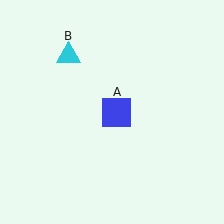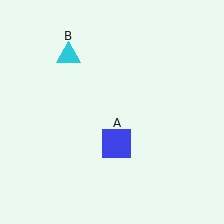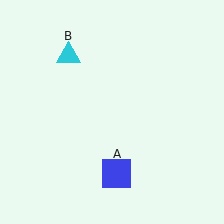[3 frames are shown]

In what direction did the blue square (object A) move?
The blue square (object A) moved down.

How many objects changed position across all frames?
1 object changed position: blue square (object A).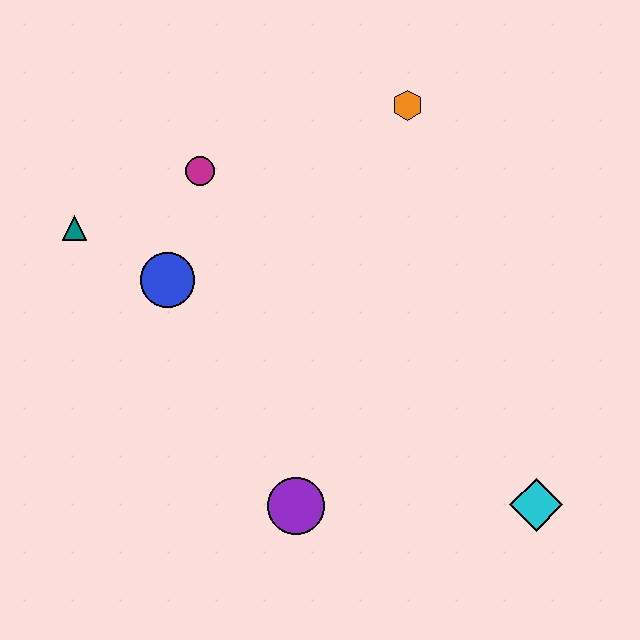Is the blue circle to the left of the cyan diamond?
Yes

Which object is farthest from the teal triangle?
The cyan diamond is farthest from the teal triangle.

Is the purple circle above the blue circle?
No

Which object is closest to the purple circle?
The cyan diamond is closest to the purple circle.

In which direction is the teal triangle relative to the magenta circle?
The teal triangle is to the left of the magenta circle.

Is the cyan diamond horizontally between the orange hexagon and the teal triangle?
No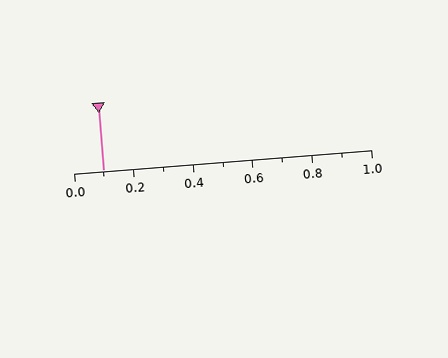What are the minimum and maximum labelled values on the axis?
The axis runs from 0.0 to 1.0.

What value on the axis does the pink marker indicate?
The marker indicates approximately 0.1.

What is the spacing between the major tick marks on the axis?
The major ticks are spaced 0.2 apart.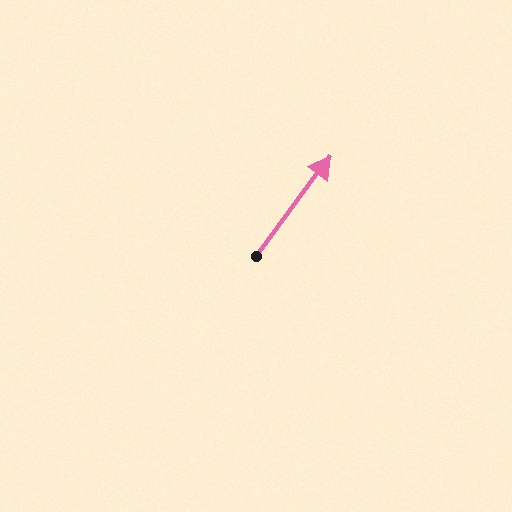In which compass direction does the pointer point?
Northeast.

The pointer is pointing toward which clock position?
Roughly 1 o'clock.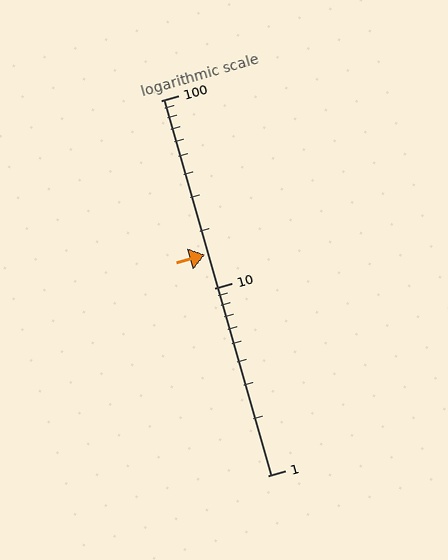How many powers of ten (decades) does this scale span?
The scale spans 2 decades, from 1 to 100.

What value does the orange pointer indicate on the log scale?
The pointer indicates approximately 15.